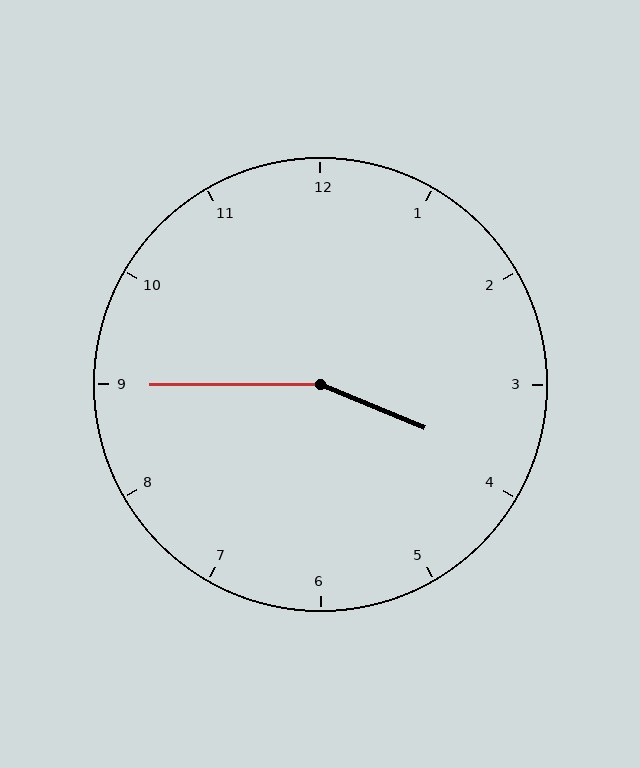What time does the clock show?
3:45.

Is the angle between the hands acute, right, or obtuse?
It is obtuse.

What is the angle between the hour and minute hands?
Approximately 158 degrees.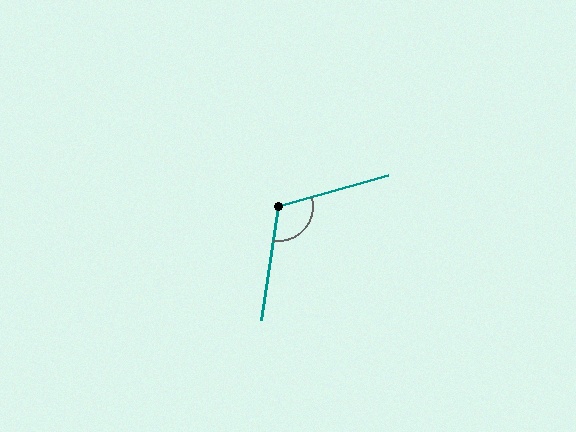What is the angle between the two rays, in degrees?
Approximately 114 degrees.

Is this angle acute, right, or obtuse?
It is obtuse.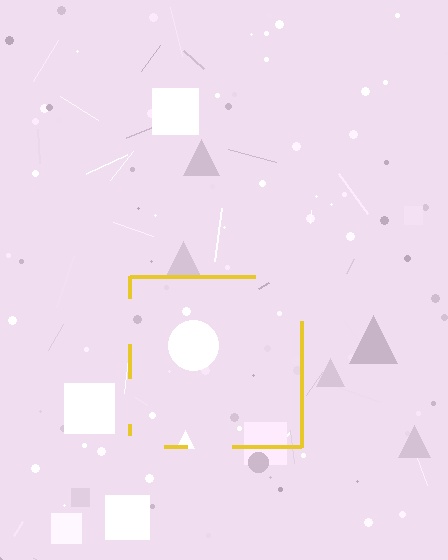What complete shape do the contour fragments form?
The contour fragments form a square.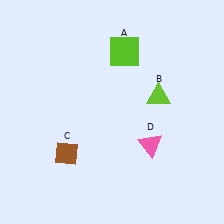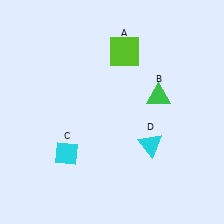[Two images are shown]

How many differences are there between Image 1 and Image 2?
There are 3 differences between the two images.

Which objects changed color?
B changed from lime to green. C changed from brown to cyan. D changed from pink to cyan.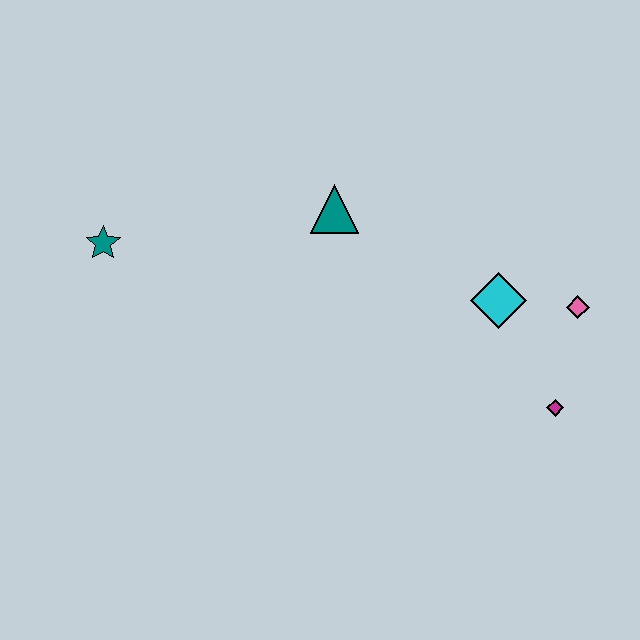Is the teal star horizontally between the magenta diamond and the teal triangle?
No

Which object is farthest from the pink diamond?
The teal star is farthest from the pink diamond.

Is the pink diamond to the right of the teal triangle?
Yes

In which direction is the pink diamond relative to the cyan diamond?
The pink diamond is to the right of the cyan diamond.